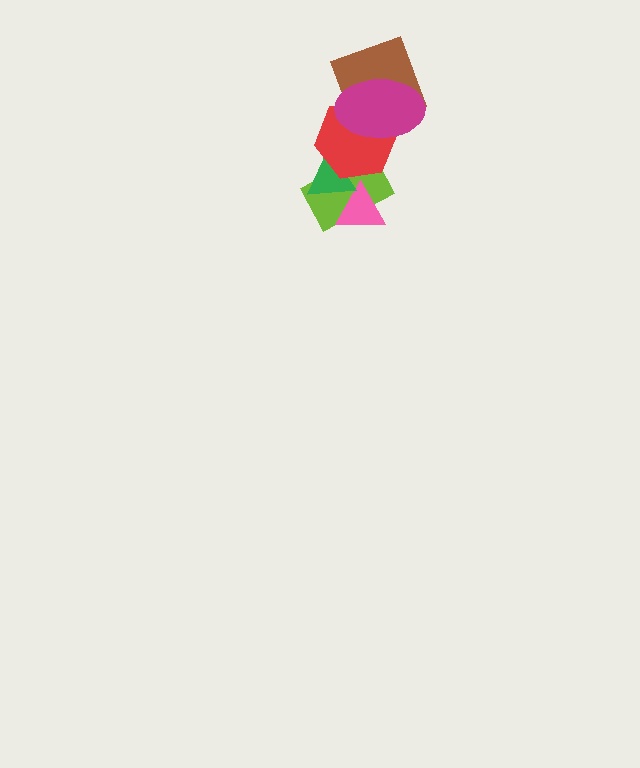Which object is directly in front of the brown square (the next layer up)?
The red hexagon is directly in front of the brown square.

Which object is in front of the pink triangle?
The green triangle is in front of the pink triangle.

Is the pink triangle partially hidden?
Yes, it is partially covered by another shape.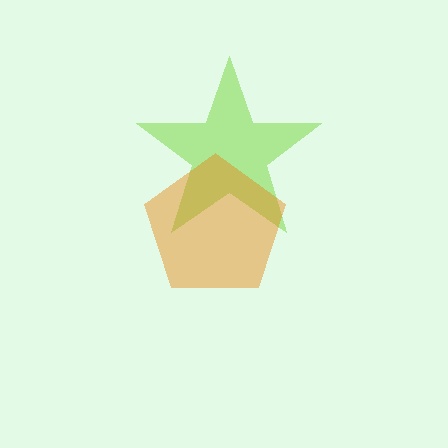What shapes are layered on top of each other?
The layered shapes are: a lime star, an orange pentagon.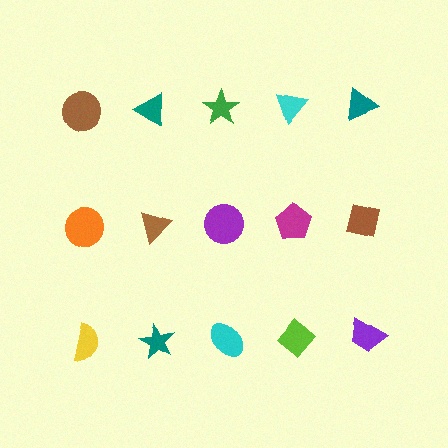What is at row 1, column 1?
A brown circle.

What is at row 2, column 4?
A magenta pentagon.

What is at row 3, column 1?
A yellow semicircle.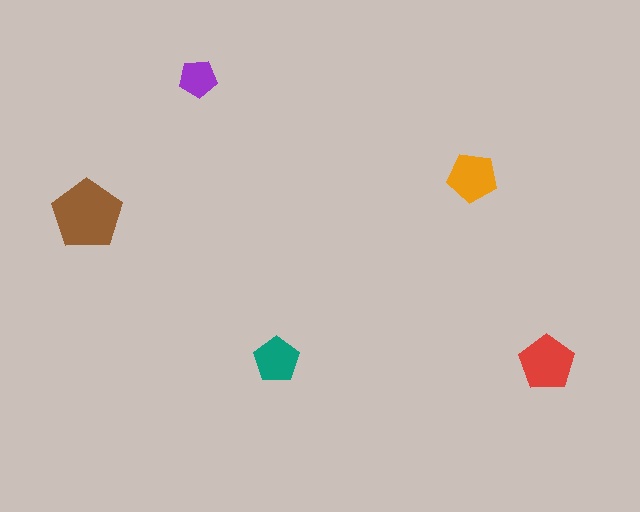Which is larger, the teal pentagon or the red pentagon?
The red one.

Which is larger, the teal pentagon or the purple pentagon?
The teal one.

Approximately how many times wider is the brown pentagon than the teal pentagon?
About 1.5 times wider.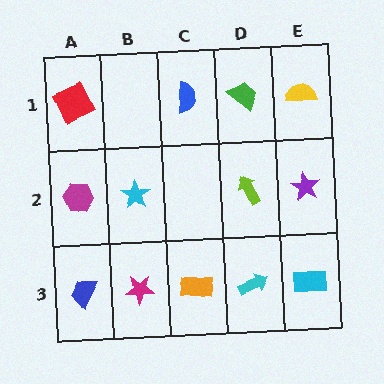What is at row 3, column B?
A magenta star.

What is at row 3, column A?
A blue trapezoid.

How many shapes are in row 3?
5 shapes.